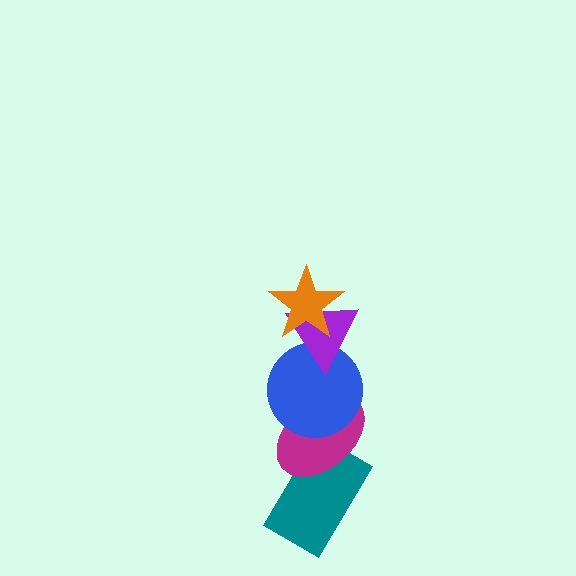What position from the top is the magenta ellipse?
The magenta ellipse is 4th from the top.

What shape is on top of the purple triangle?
The orange star is on top of the purple triangle.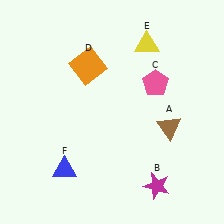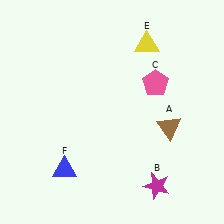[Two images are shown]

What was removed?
The orange square (D) was removed in Image 2.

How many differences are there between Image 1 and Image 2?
There is 1 difference between the two images.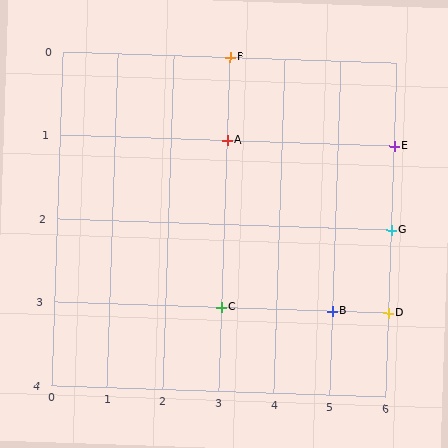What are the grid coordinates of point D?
Point D is at grid coordinates (6, 3).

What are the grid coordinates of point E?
Point E is at grid coordinates (6, 1).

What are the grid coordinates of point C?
Point C is at grid coordinates (3, 3).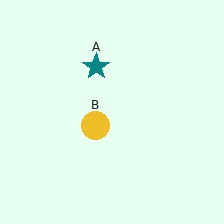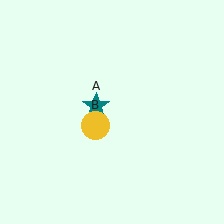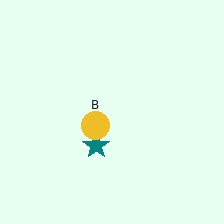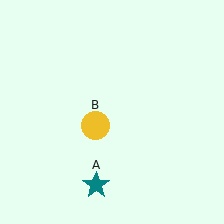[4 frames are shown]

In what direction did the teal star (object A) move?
The teal star (object A) moved down.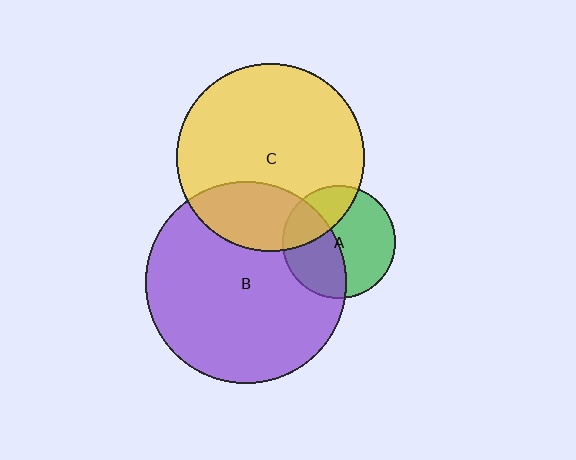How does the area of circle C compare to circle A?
Approximately 2.8 times.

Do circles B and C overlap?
Yes.